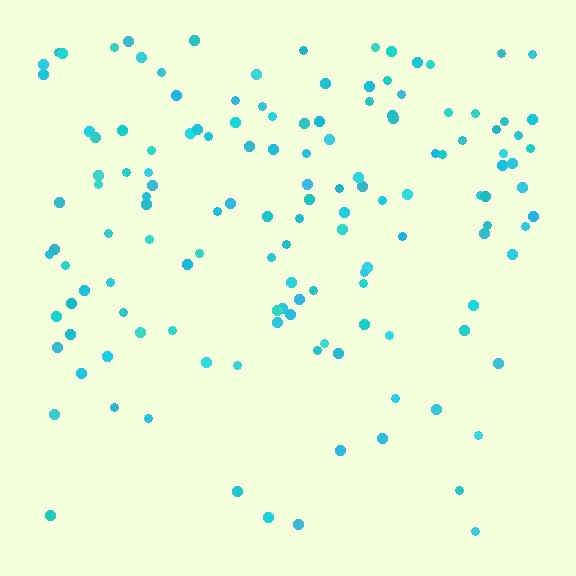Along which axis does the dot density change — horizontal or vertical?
Vertical.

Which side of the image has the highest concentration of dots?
The top.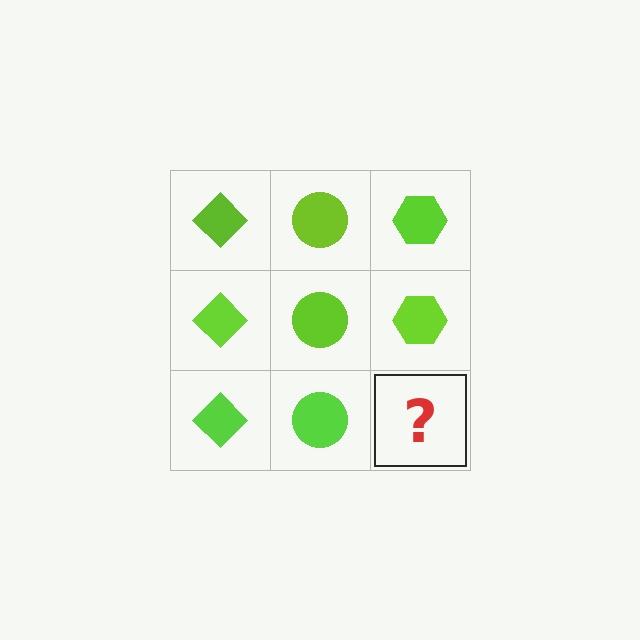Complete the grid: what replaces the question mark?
The question mark should be replaced with a lime hexagon.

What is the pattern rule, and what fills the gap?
The rule is that each column has a consistent shape. The gap should be filled with a lime hexagon.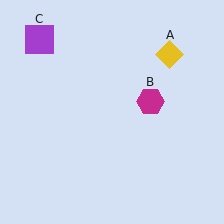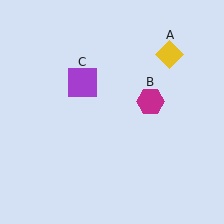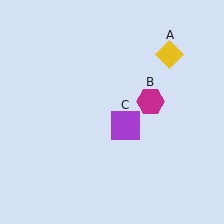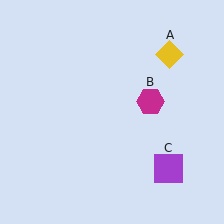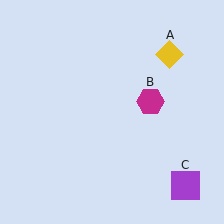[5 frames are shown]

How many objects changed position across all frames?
1 object changed position: purple square (object C).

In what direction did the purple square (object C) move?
The purple square (object C) moved down and to the right.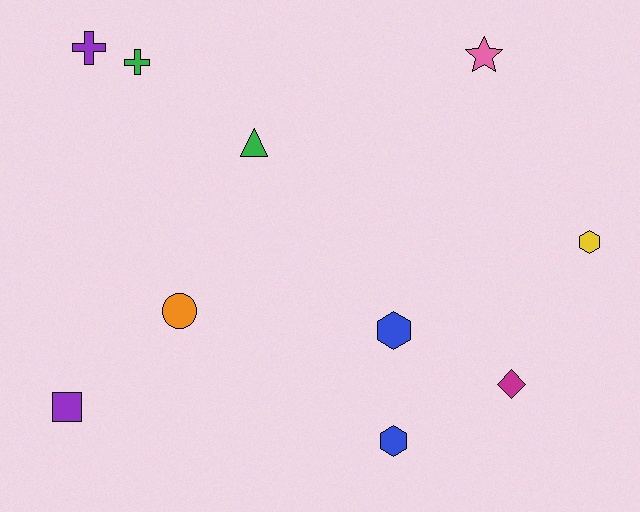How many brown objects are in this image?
There are no brown objects.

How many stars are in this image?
There is 1 star.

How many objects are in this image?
There are 10 objects.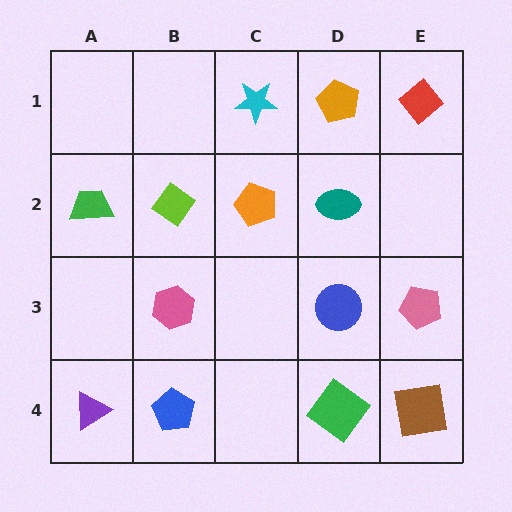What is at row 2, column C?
An orange pentagon.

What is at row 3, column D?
A blue circle.